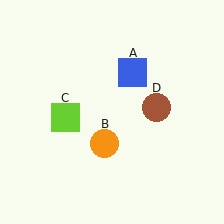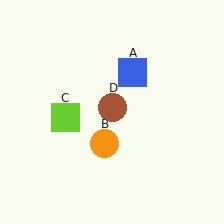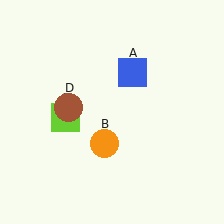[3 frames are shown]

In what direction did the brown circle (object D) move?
The brown circle (object D) moved left.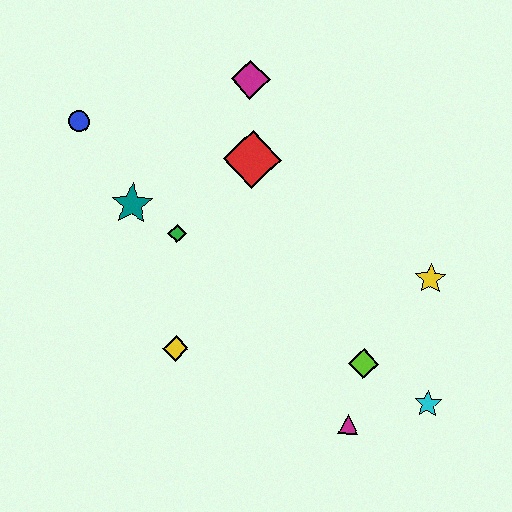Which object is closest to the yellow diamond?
The green diamond is closest to the yellow diamond.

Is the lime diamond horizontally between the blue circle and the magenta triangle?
No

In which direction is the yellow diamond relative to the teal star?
The yellow diamond is below the teal star.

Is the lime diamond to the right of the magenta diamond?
Yes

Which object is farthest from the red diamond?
The cyan star is farthest from the red diamond.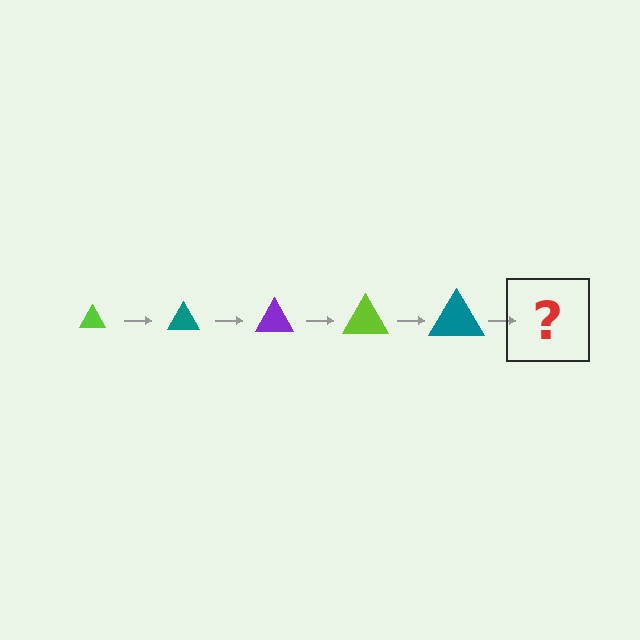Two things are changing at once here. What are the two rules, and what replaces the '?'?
The two rules are that the triangle grows larger each step and the color cycles through lime, teal, and purple. The '?' should be a purple triangle, larger than the previous one.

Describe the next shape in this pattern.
It should be a purple triangle, larger than the previous one.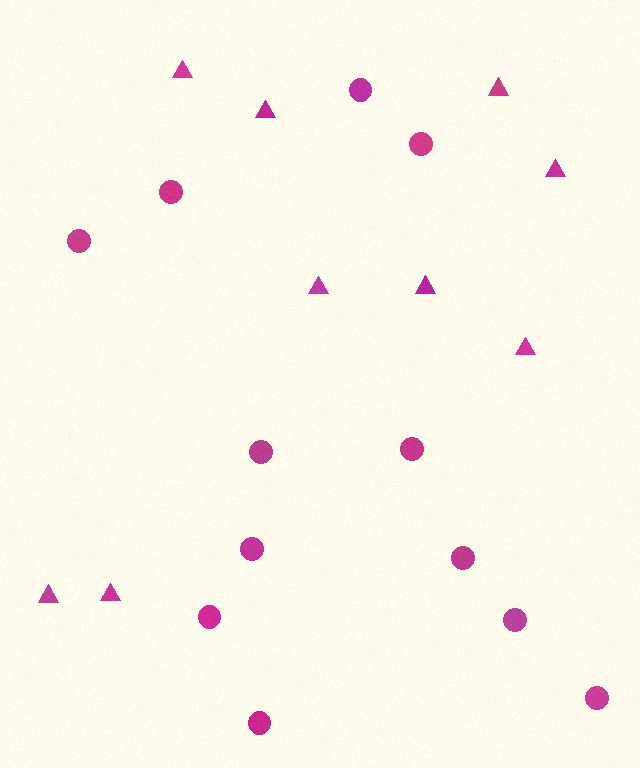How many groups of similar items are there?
There are 2 groups: one group of triangles (9) and one group of circles (12).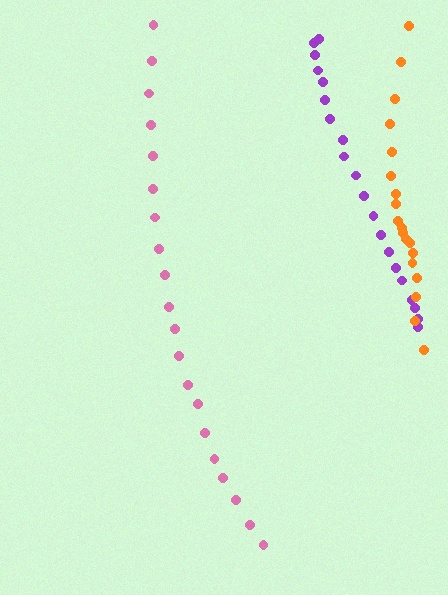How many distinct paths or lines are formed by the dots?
There are 3 distinct paths.